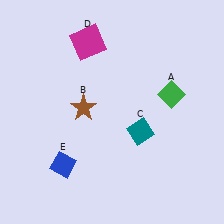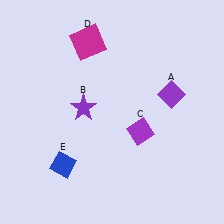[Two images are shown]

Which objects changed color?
A changed from green to purple. B changed from brown to purple. C changed from teal to purple.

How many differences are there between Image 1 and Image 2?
There are 3 differences between the two images.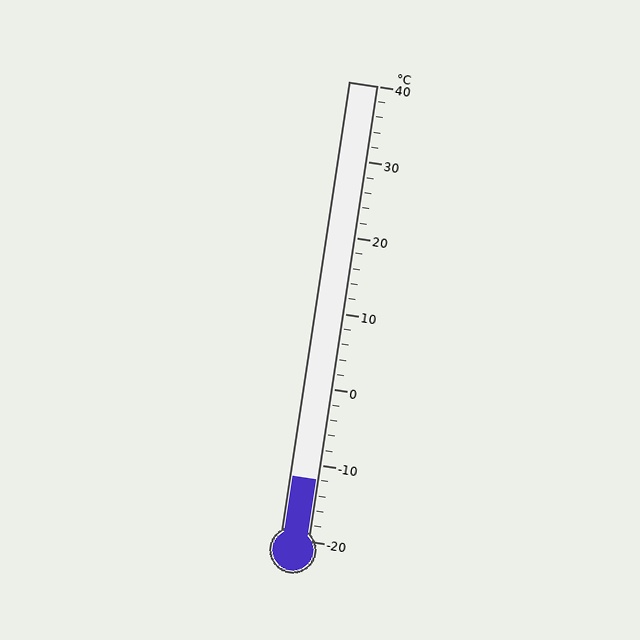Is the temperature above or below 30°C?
The temperature is below 30°C.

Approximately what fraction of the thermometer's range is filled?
The thermometer is filled to approximately 15% of its range.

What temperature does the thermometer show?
The thermometer shows approximately -12°C.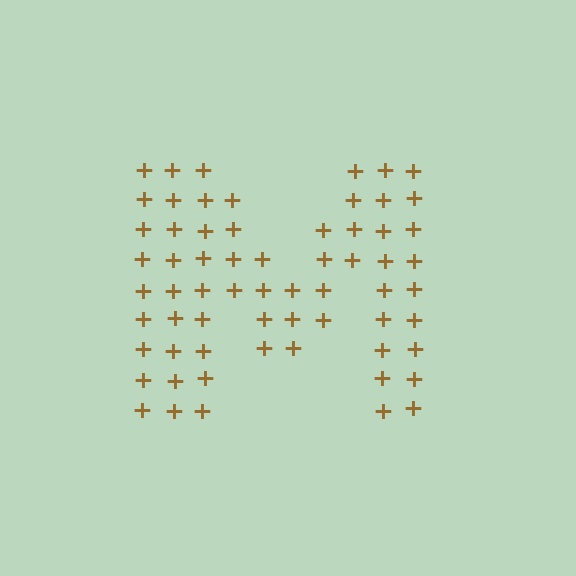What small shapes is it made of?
It is made of small plus signs.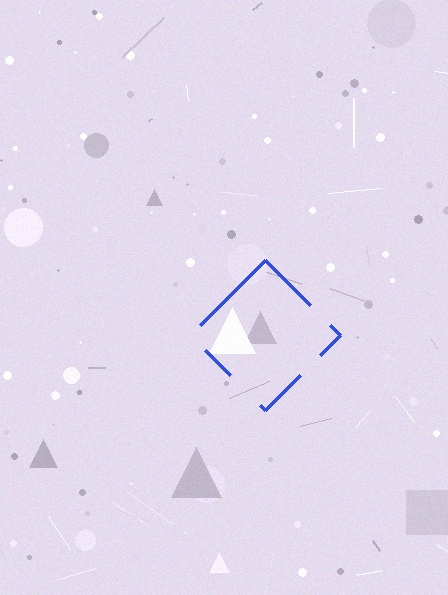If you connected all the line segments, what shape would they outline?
They would outline a diamond.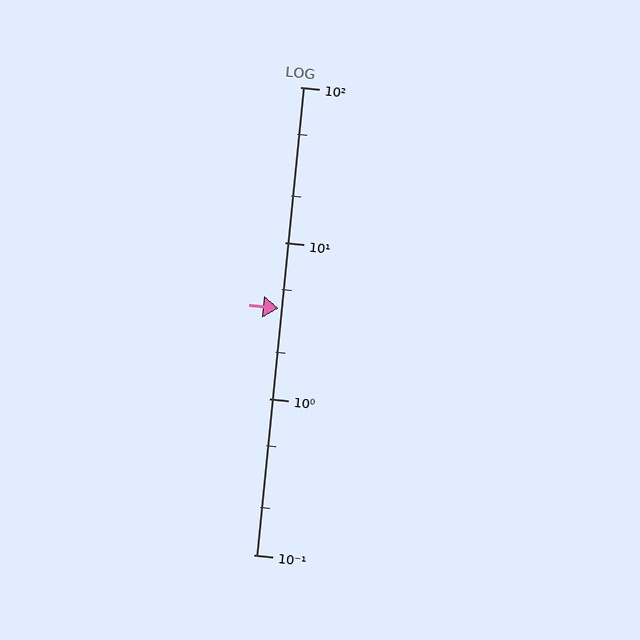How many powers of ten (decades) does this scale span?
The scale spans 3 decades, from 0.1 to 100.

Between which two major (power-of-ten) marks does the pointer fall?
The pointer is between 1 and 10.